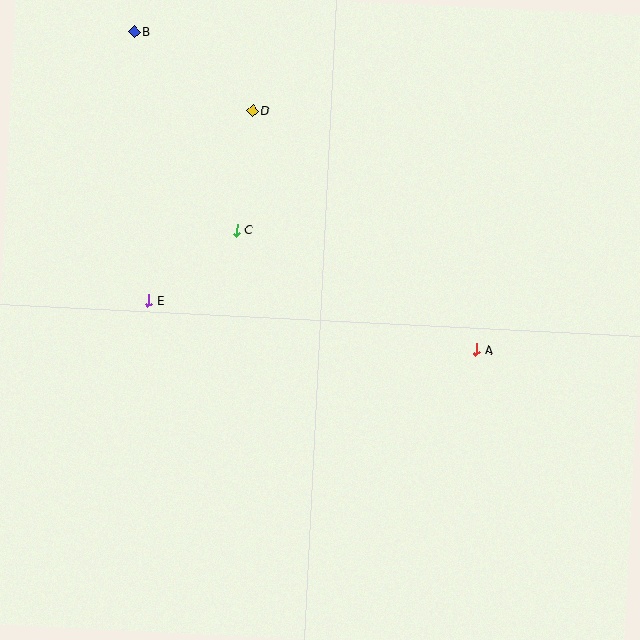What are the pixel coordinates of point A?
Point A is at (476, 349).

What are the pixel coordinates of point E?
Point E is at (148, 300).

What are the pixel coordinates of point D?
Point D is at (253, 111).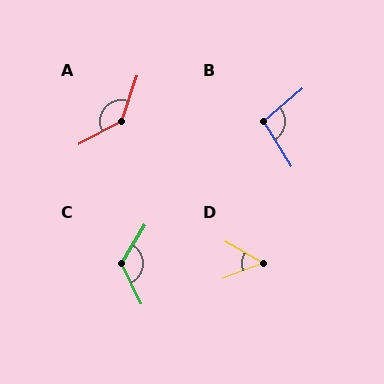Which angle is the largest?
A, at approximately 138 degrees.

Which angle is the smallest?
D, at approximately 50 degrees.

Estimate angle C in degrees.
Approximately 122 degrees.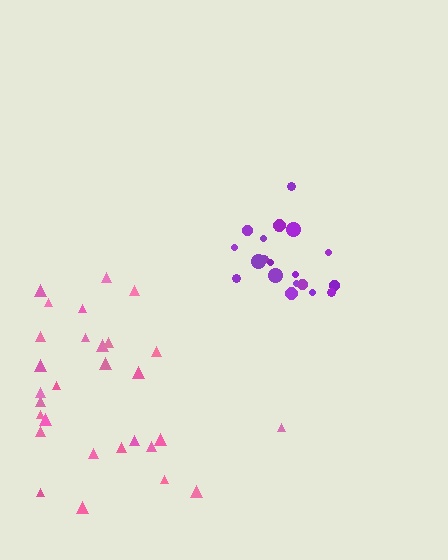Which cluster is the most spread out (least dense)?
Pink.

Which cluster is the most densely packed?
Purple.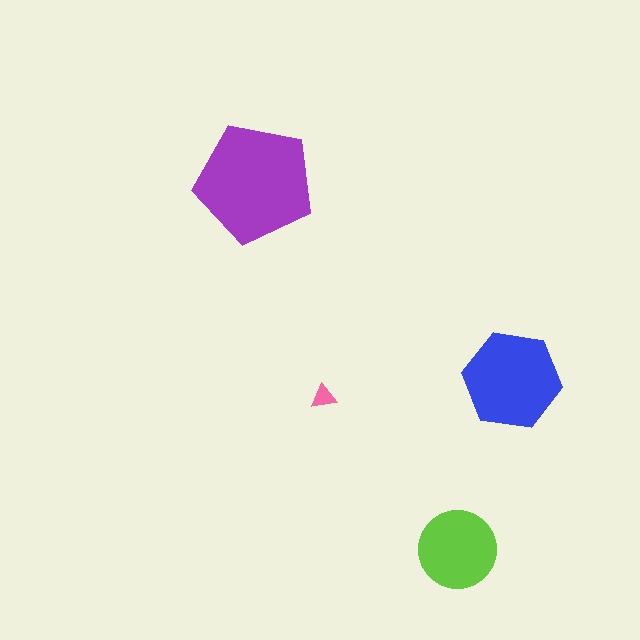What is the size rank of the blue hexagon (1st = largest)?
2nd.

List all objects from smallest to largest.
The pink triangle, the lime circle, the blue hexagon, the purple pentagon.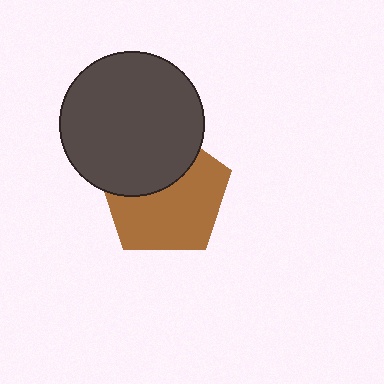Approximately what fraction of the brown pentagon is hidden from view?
Roughly 39% of the brown pentagon is hidden behind the dark gray circle.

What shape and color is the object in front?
The object in front is a dark gray circle.